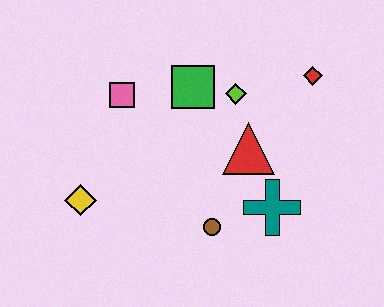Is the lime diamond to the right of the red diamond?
No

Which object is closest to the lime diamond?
The green square is closest to the lime diamond.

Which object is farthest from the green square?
The yellow diamond is farthest from the green square.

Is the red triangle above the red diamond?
No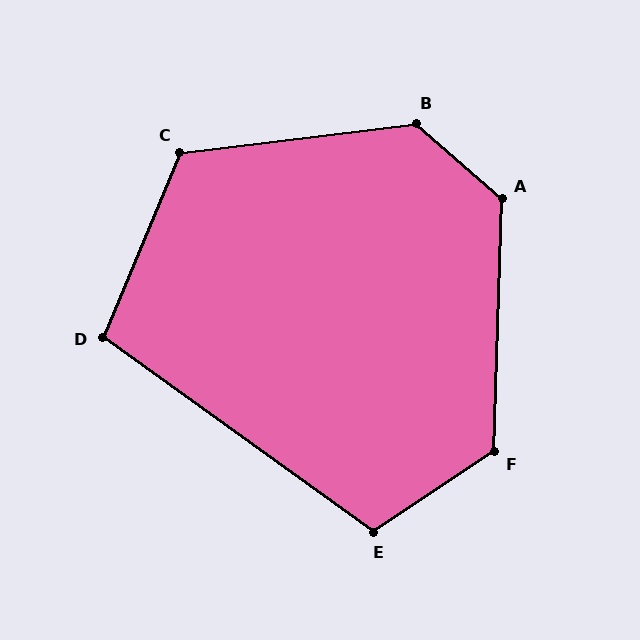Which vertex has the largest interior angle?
B, at approximately 132 degrees.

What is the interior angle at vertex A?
Approximately 130 degrees (obtuse).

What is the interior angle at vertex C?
Approximately 120 degrees (obtuse).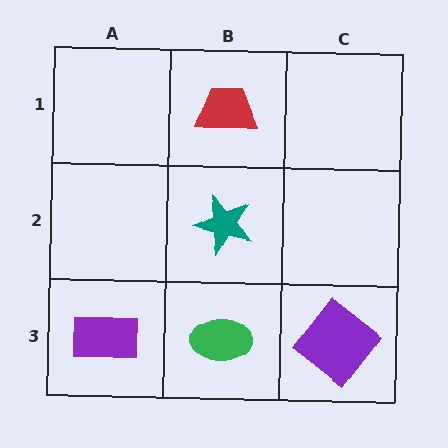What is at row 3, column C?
A purple diamond.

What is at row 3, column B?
A green ellipse.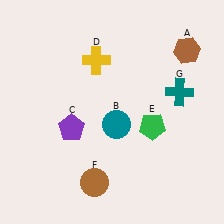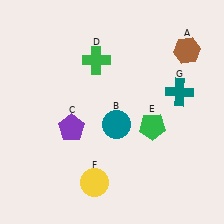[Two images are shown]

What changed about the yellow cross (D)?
In Image 1, D is yellow. In Image 2, it changed to green.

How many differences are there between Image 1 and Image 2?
There are 2 differences between the two images.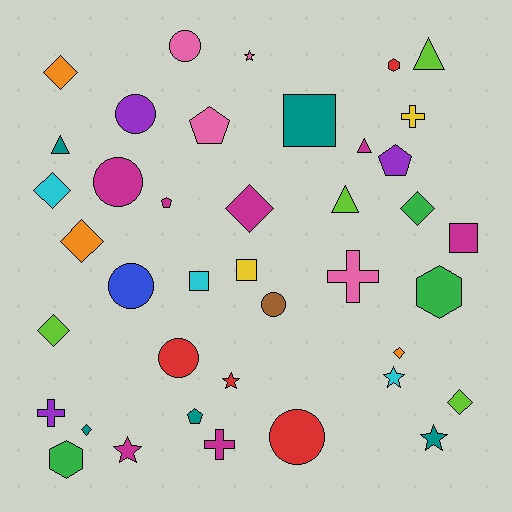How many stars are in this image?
There are 5 stars.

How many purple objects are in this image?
There are 3 purple objects.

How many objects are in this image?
There are 40 objects.